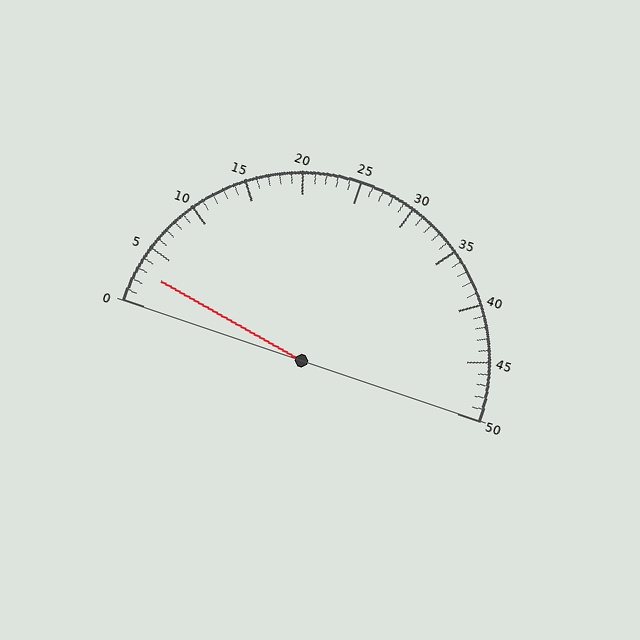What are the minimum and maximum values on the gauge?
The gauge ranges from 0 to 50.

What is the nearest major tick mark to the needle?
The nearest major tick mark is 5.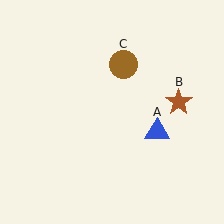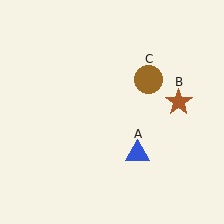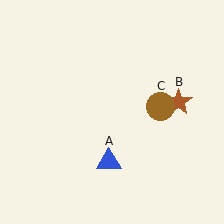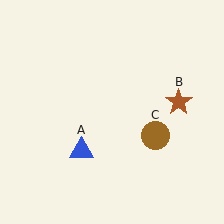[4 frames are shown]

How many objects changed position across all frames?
2 objects changed position: blue triangle (object A), brown circle (object C).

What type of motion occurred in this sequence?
The blue triangle (object A), brown circle (object C) rotated clockwise around the center of the scene.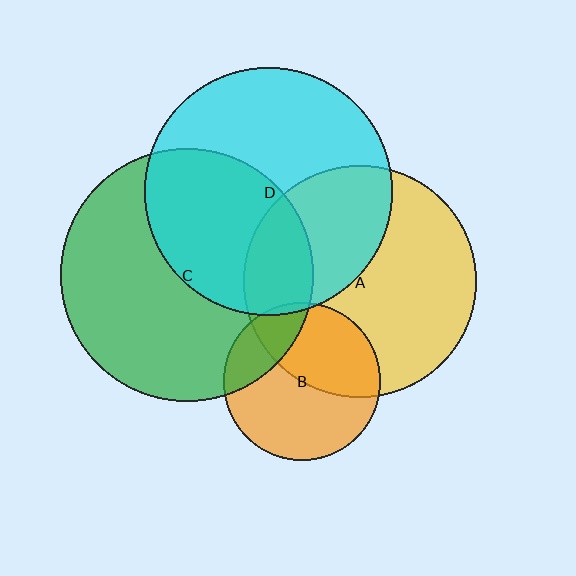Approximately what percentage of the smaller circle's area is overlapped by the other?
Approximately 40%.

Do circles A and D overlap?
Yes.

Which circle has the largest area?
Circle C (green).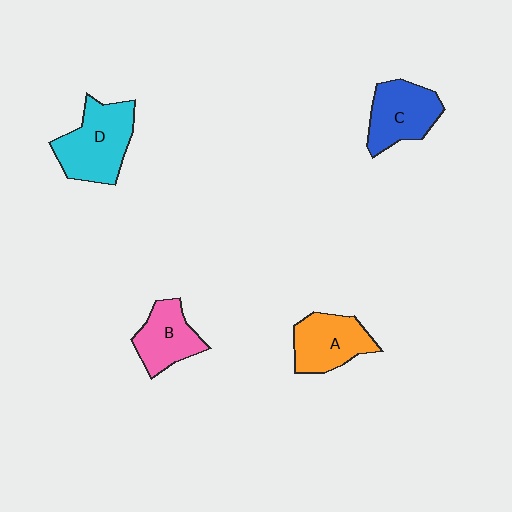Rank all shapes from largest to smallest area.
From largest to smallest: D (cyan), C (blue), A (orange), B (pink).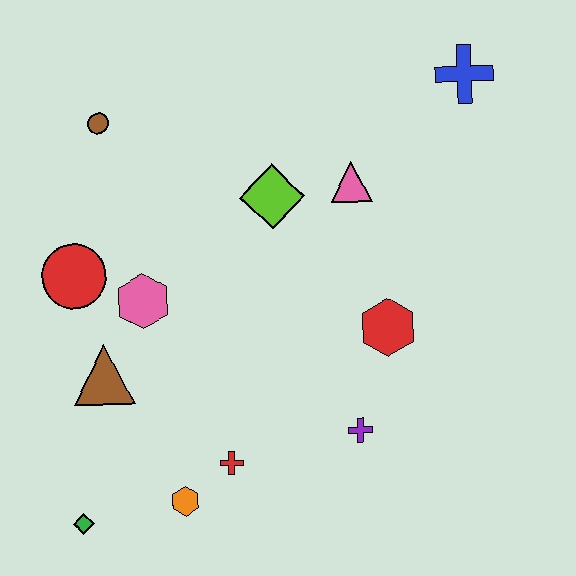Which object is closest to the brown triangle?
The pink hexagon is closest to the brown triangle.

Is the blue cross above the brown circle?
Yes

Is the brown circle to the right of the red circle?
Yes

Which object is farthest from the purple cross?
The brown circle is farthest from the purple cross.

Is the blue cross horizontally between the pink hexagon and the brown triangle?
No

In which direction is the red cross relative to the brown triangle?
The red cross is to the right of the brown triangle.